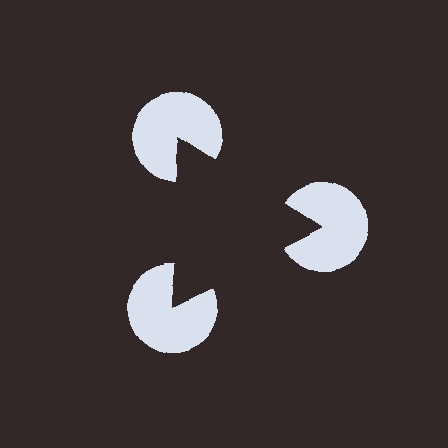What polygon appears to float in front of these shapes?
An illusory triangle — its edges are inferred from the aligned wedge cuts in the pac-man discs, not physically drawn.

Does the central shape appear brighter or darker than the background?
It typically appears slightly darker than the background, even though no actual brightness change is drawn.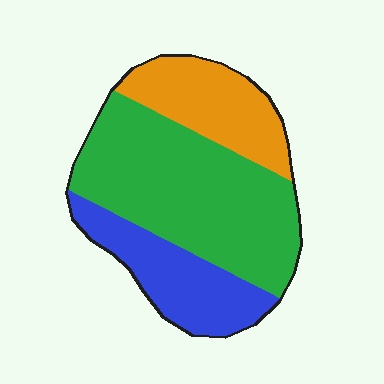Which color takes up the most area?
Green, at roughly 55%.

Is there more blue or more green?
Green.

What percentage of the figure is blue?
Blue takes up about one quarter (1/4) of the figure.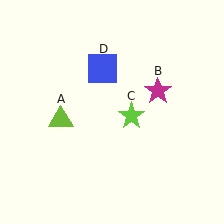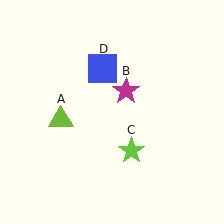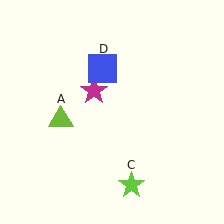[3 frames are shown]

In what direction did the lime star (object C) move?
The lime star (object C) moved down.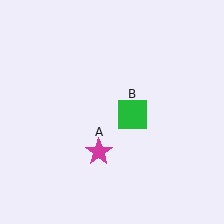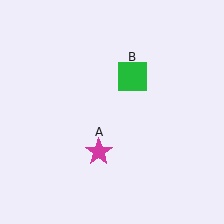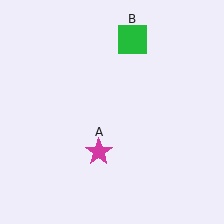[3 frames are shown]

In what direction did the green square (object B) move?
The green square (object B) moved up.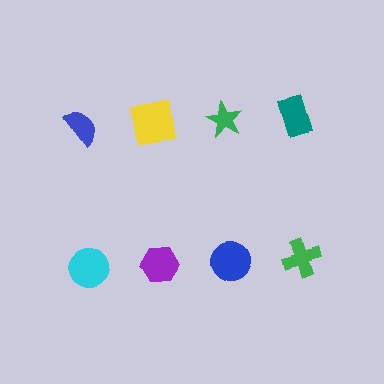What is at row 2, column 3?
A blue circle.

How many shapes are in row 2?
4 shapes.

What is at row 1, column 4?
A teal rectangle.